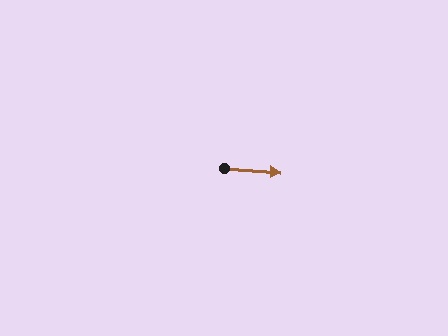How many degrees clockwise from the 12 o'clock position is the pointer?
Approximately 94 degrees.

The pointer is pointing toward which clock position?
Roughly 3 o'clock.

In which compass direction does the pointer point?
East.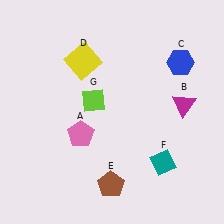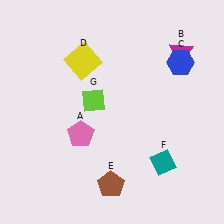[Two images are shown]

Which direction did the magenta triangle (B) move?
The magenta triangle (B) moved up.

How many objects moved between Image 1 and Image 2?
1 object moved between the two images.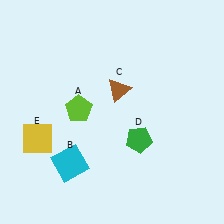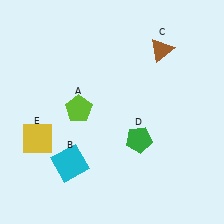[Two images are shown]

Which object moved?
The brown triangle (C) moved right.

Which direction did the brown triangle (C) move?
The brown triangle (C) moved right.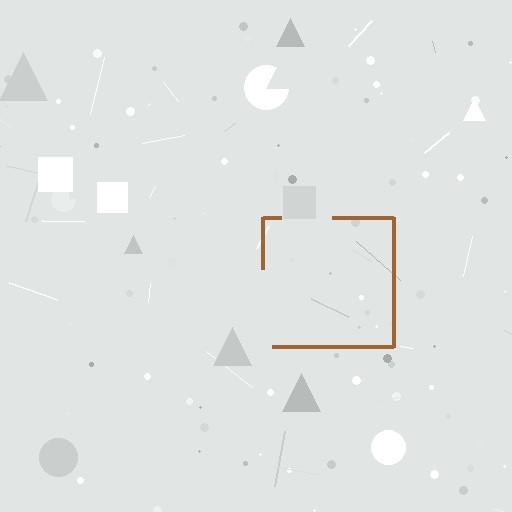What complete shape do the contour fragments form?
The contour fragments form a square.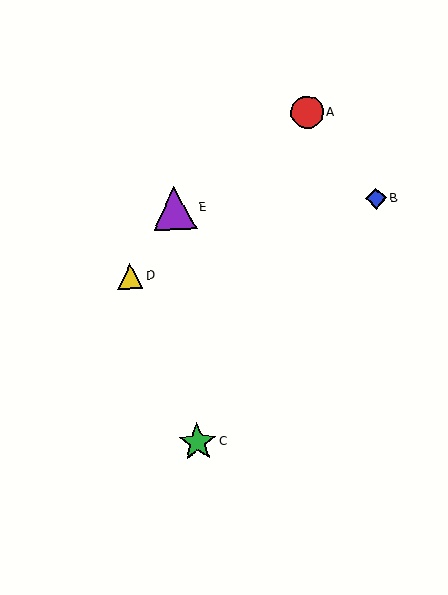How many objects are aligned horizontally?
2 objects (B, E) are aligned horizontally.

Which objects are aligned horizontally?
Objects B, E are aligned horizontally.